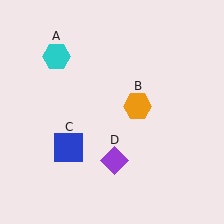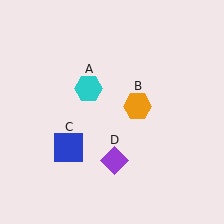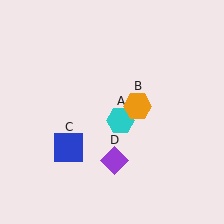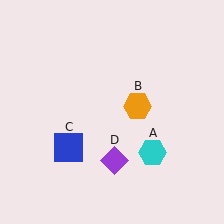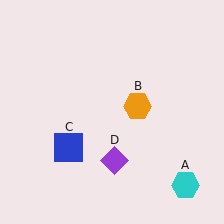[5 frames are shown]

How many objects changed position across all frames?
1 object changed position: cyan hexagon (object A).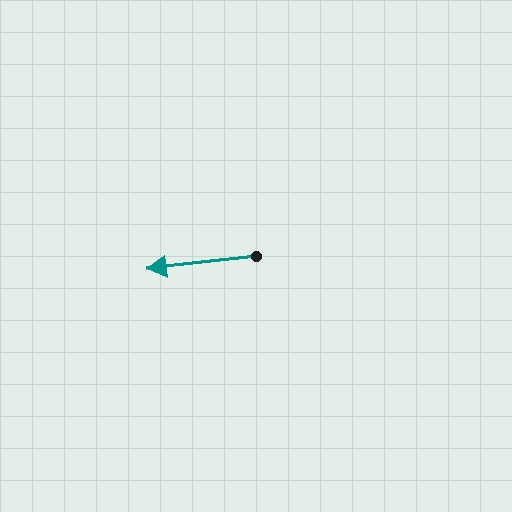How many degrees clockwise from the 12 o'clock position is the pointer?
Approximately 263 degrees.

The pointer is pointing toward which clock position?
Roughly 9 o'clock.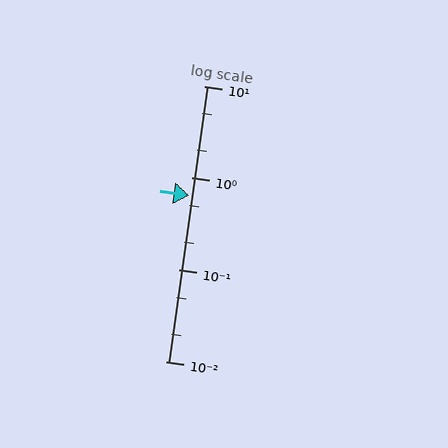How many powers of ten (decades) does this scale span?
The scale spans 3 decades, from 0.01 to 10.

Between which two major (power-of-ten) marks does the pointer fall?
The pointer is between 0.1 and 1.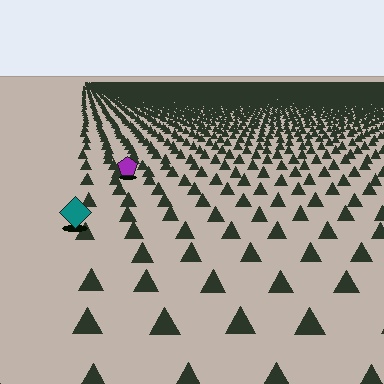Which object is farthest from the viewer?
The purple pentagon is farthest from the viewer. It appears smaller and the ground texture around it is denser.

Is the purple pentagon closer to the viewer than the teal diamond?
No. The teal diamond is closer — you can tell from the texture gradient: the ground texture is coarser near it.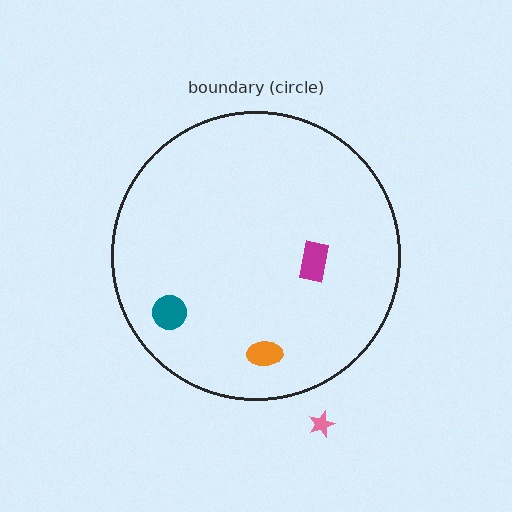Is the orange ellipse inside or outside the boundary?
Inside.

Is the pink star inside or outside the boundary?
Outside.